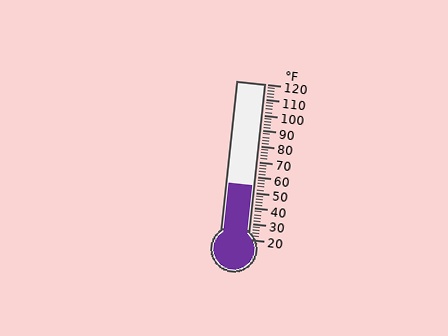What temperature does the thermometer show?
The thermometer shows approximately 54°F.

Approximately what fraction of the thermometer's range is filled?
The thermometer is filled to approximately 35% of its range.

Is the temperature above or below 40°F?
The temperature is above 40°F.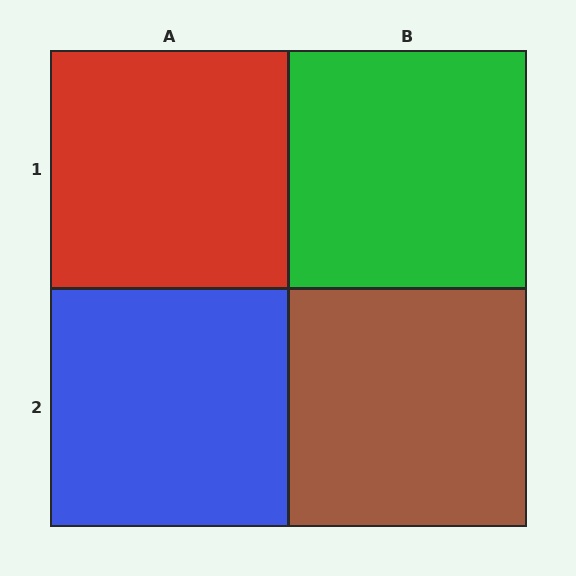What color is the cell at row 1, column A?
Red.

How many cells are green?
1 cell is green.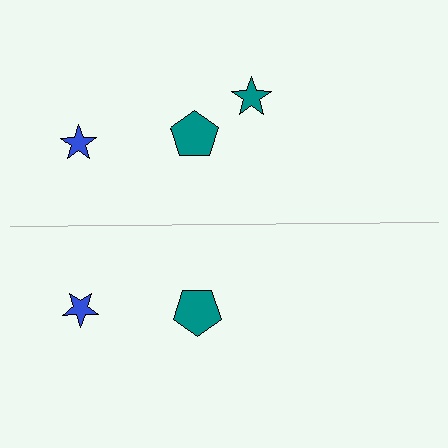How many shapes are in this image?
There are 5 shapes in this image.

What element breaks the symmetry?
A teal star is missing from the bottom side.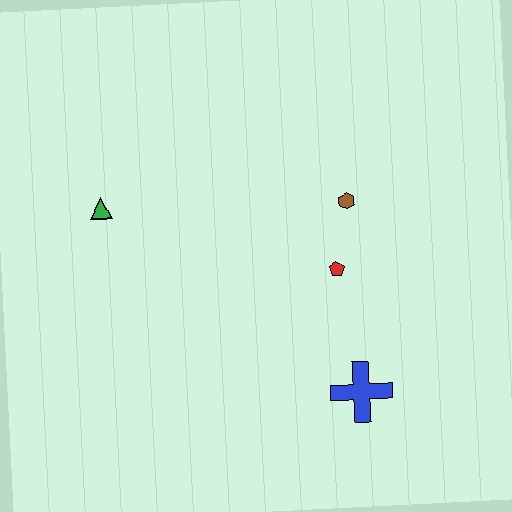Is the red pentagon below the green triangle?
Yes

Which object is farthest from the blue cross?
The green triangle is farthest from the blue cross.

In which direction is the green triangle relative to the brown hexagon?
The green triangle is to the left of the brown hexagon.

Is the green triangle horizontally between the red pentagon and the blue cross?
No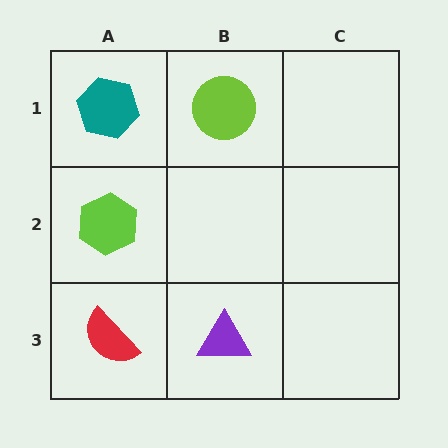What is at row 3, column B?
A purple triangle.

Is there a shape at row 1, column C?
No, that cell is empty.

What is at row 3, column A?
A red semicircle.